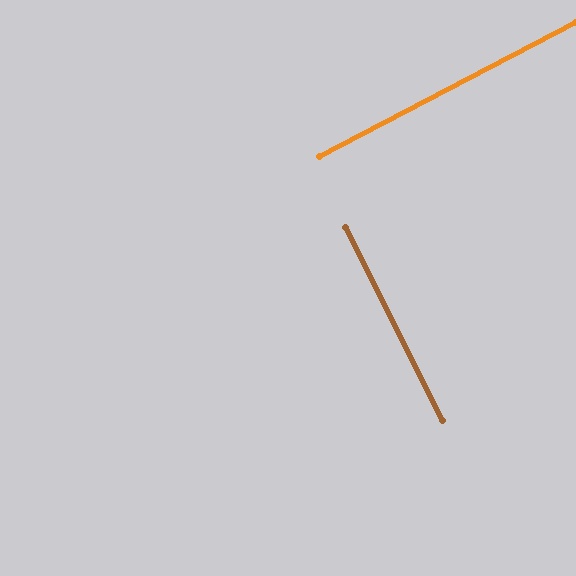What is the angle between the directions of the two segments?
Approximately 89 degrees.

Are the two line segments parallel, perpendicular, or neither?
Perpendicular — they meet at approximately 89°.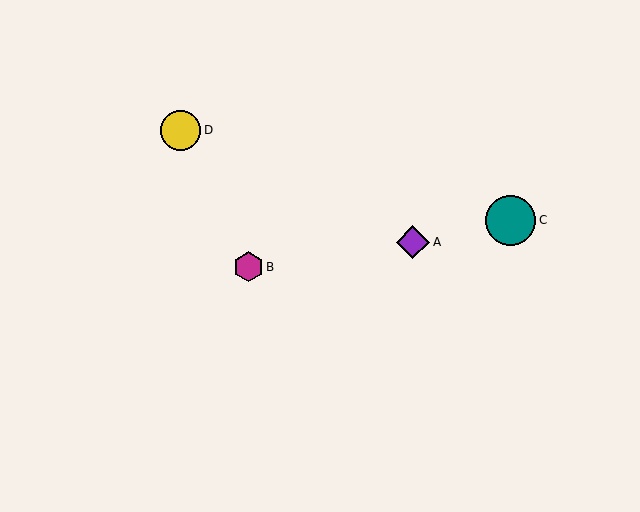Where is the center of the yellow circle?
The center of the yellow circle is at (180, 130).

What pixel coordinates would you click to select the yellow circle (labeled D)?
Click at (180, 130) to select the yellow circle D.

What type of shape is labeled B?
Shape B is a magenta hexagon.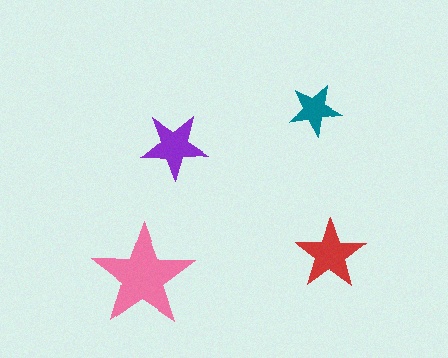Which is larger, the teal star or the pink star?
The pink one.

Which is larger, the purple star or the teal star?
The purple one.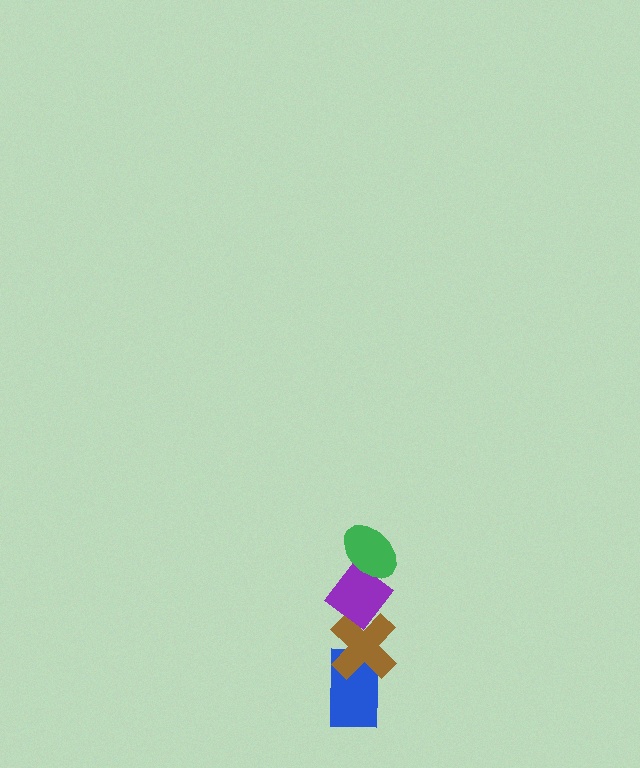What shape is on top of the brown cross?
The purple diamond is on top of the brown cross.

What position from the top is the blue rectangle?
The blue rectangle is 4th from the top.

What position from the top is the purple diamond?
The purple diamond is 2nd from the top.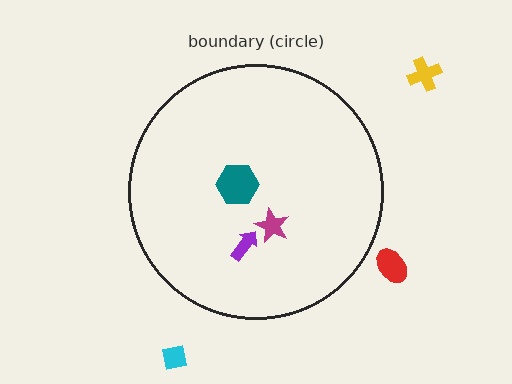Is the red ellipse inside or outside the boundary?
Outside.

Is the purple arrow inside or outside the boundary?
Inside.